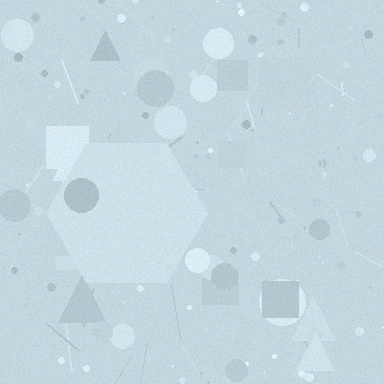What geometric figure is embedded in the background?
A hexagon is embedded in the background.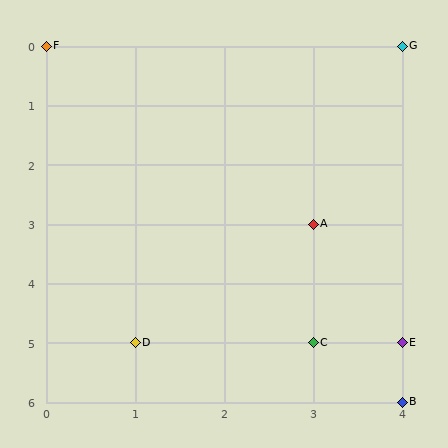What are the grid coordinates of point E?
Point E is at grid coordinates (4, 5).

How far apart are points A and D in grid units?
Points A and D are 2 columns and 2 rows apart (about 2.8 grid units diagonally).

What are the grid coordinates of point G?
Point G is at grid coordinates (4, 0).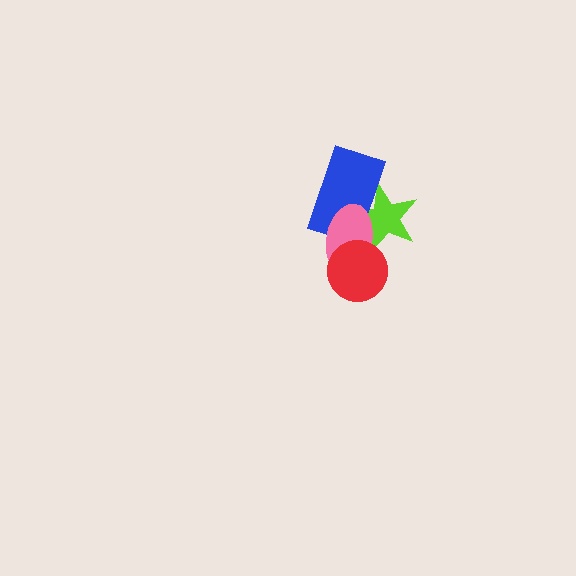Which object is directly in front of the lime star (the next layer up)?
The blue rectangle is directly in front of the lime star.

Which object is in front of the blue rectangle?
The pink ellipse is in front of the blue rectangle.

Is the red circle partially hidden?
No, no other shape covers it.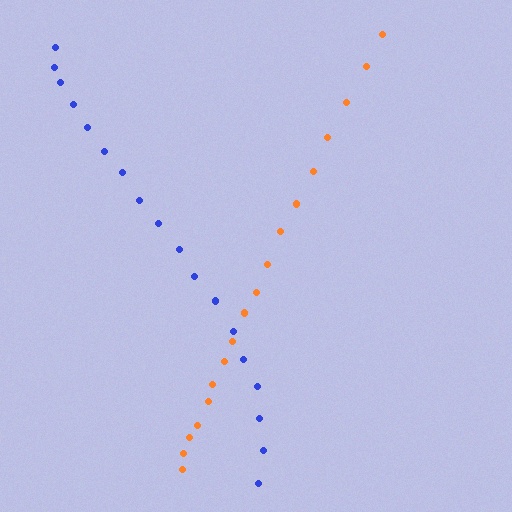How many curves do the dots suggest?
There are 2 distinct paths.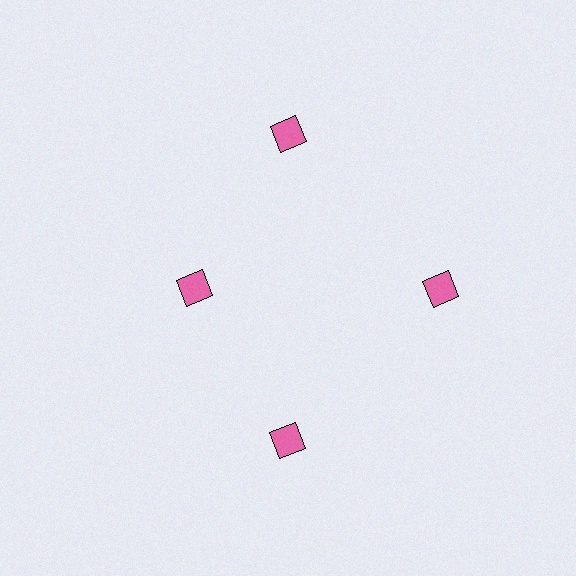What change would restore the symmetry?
The symmetry would be restored by moving it outward, back onto the ring so that all 4 squares sit at equal angles and equal distance from the center.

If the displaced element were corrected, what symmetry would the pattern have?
It would have 4-fold rotational symmetry — the pattern would map onto itself every 90 degrees.